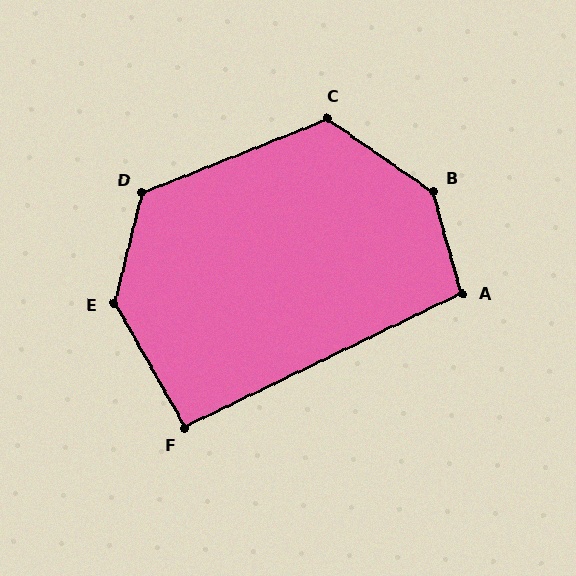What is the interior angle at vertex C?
Approximately 123 degrees (obtuse).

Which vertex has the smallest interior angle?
F, at approximately 93 degrees.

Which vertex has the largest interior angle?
B, at approximately 141 degrees.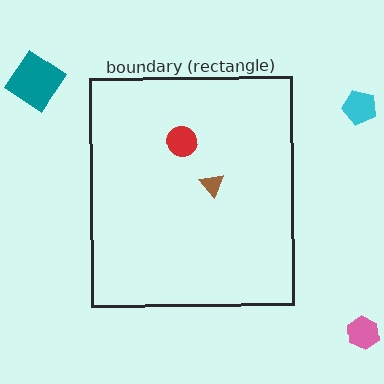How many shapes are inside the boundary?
2 inside, 3 outside.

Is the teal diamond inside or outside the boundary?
Outside.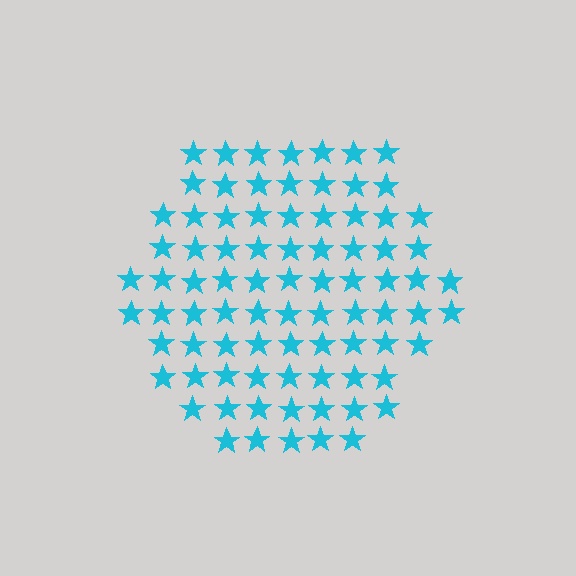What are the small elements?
The small elements are stars.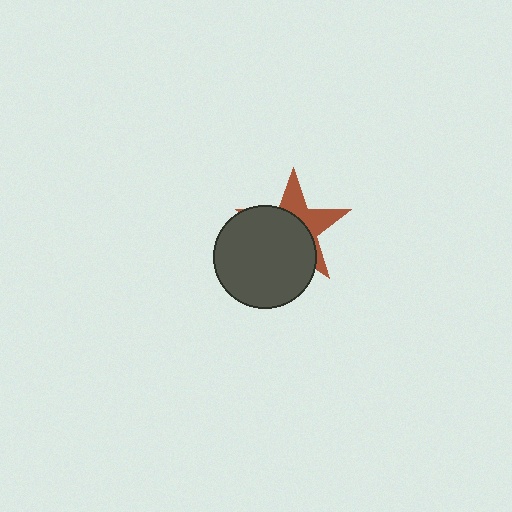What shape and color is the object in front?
The object in front is a dark gray circle.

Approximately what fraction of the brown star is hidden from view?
Roughly 61% of the brown star is hidden behind the dark gray circle.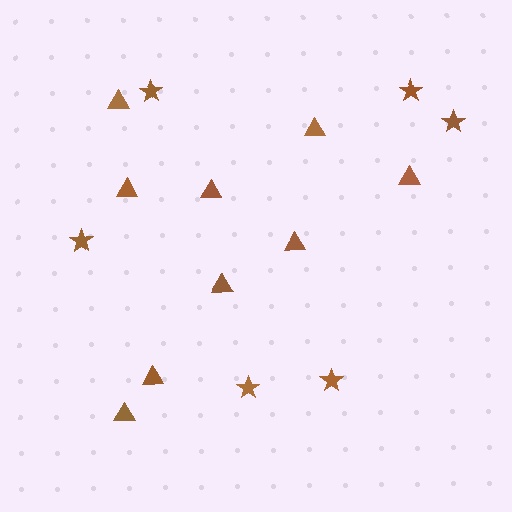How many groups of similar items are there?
There are 2 groups: one group of stars (6) and one group of triangles (9).